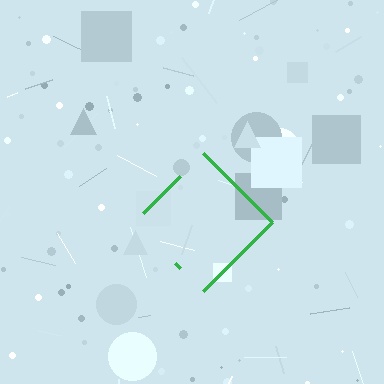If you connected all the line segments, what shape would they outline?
They would outline a diamond.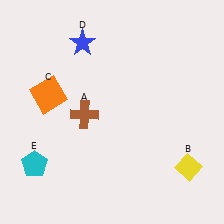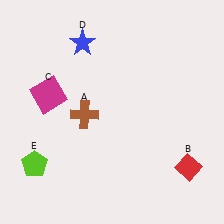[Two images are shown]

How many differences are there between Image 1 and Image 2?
There are 3 differences between the two images.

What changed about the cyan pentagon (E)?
In Image 1, E is cyan. In Image 2, it changed to lime.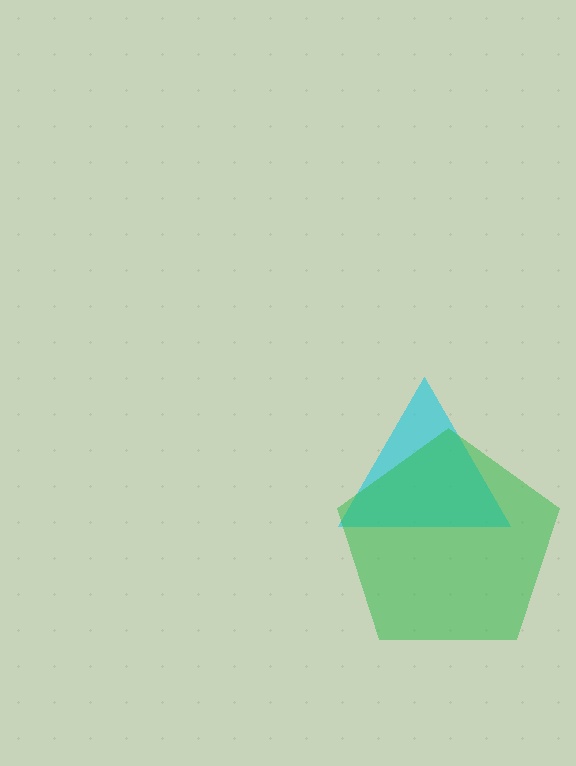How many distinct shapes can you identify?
There are 2 distinct shapes: a cyan triangle, a green pentagon.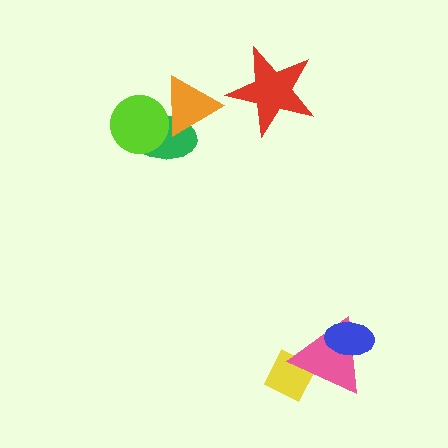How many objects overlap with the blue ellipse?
1 object overlaps with the blue ellipse.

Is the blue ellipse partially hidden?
No, no other shape covers it.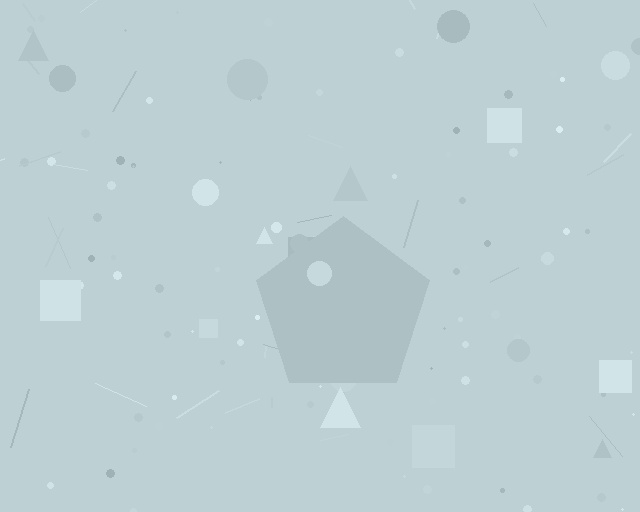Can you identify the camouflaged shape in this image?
The camouflaged shape is a pentagon.